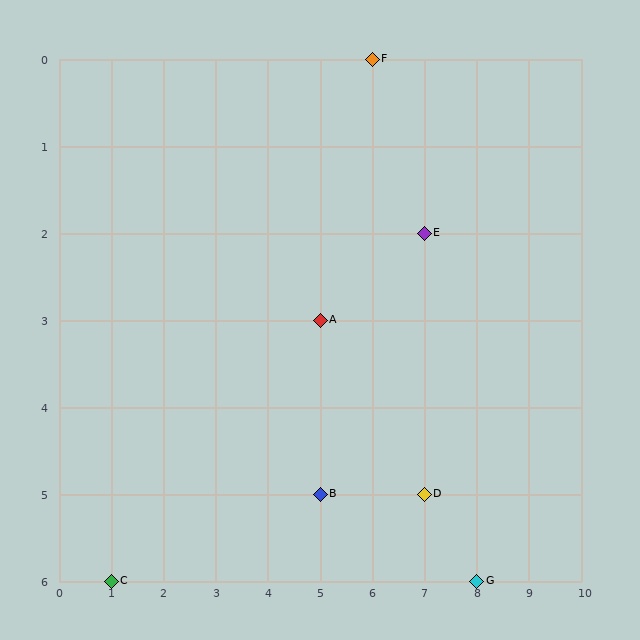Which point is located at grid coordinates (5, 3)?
Point A is at (5, 3).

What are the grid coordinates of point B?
Point B is at grid coordinates (5, 5).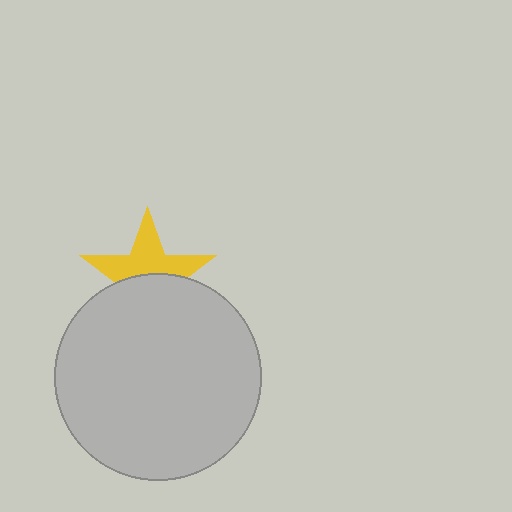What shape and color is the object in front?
The object in front is a light gray circle.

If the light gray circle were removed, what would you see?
You would see the complete yellow star.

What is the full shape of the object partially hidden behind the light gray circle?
The partially hidden object is a yellow star.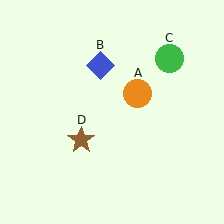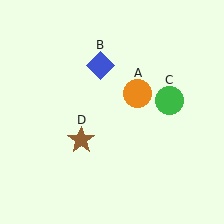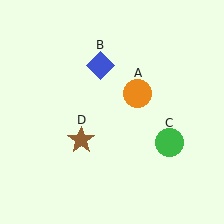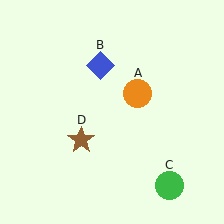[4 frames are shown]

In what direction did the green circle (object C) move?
The green circle (object C) moved down.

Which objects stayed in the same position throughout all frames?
Orange circle (object A) and blue diamond (object B) and brown star (object D) remained stationary.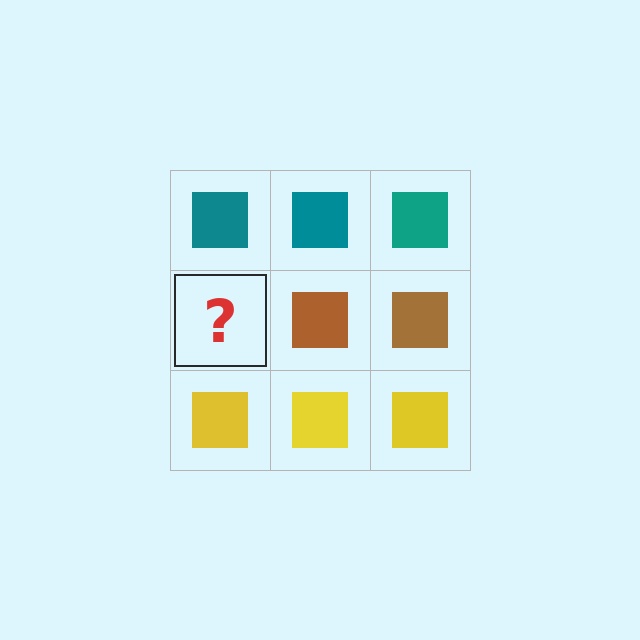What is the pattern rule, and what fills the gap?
The rule is that each row has a consistent color. The gap should be filled with a brown square.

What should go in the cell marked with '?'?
The missing cell should contain a brown square.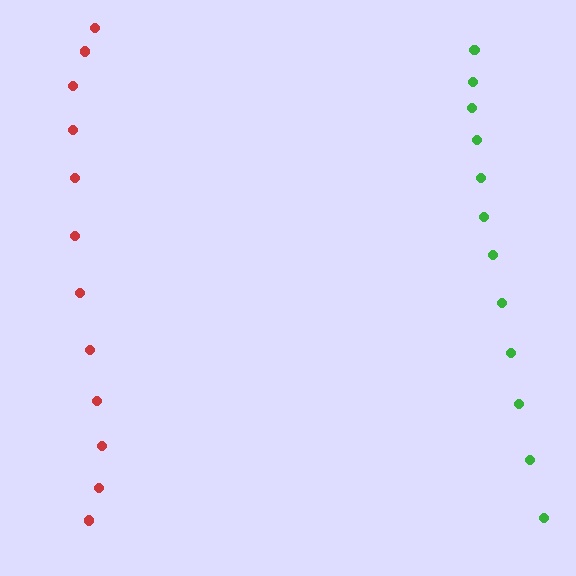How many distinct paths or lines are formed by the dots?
There are 2 distinct paths.